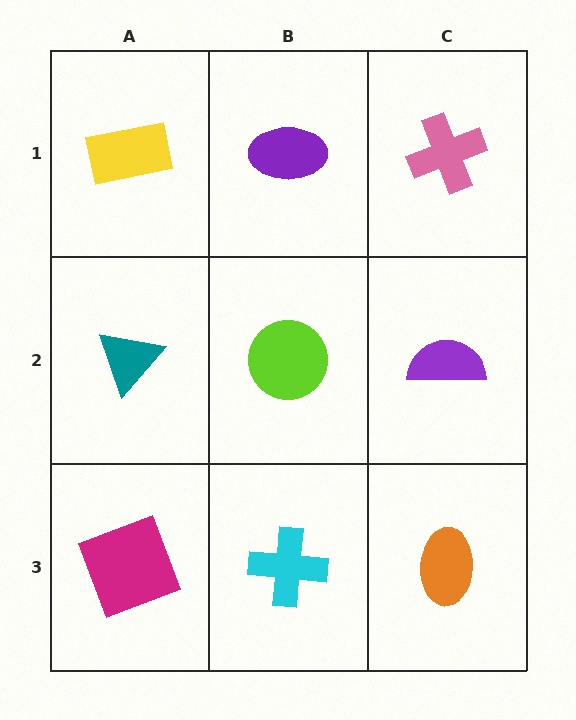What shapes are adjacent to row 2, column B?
A purple ellipse (row 1, column B), a cyan cross (row 3, column B), a teal triangle (row 2, column A), a purple semicircle (row 2, column C).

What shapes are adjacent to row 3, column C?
A purple semicircle (row 2, column C), a cyan cross (row 3, column B).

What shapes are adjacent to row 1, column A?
A teal triangle (row 2, column A), a purple ellipse (row 1, column B).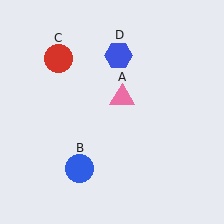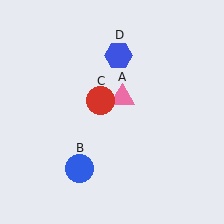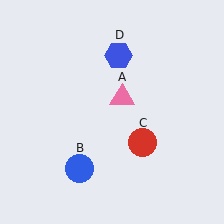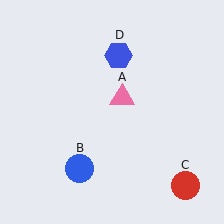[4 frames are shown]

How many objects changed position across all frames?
1 object changed position: red circle (object C).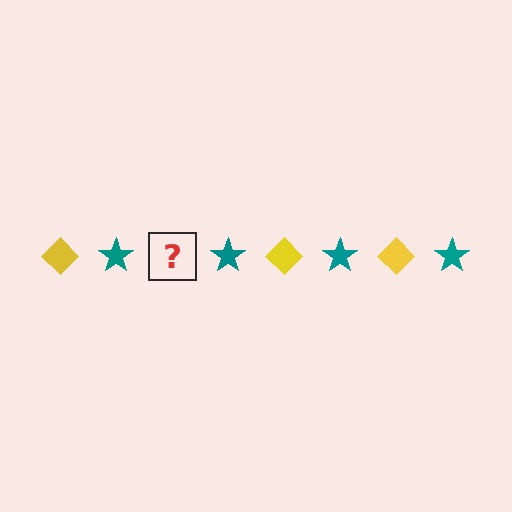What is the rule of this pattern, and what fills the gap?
The rule is that the pattern alternates between yellow diamond and teal star. The gap should be filled with a yellow diamond.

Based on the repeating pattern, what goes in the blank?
The blank should be a yellow diamond.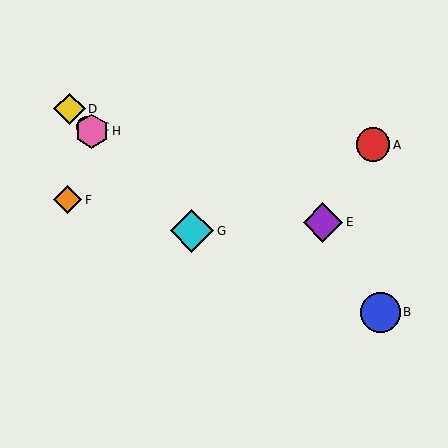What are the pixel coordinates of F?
Object F is at (68, 200).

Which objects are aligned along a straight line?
Objects C, D, G, H are aligned along a straight line.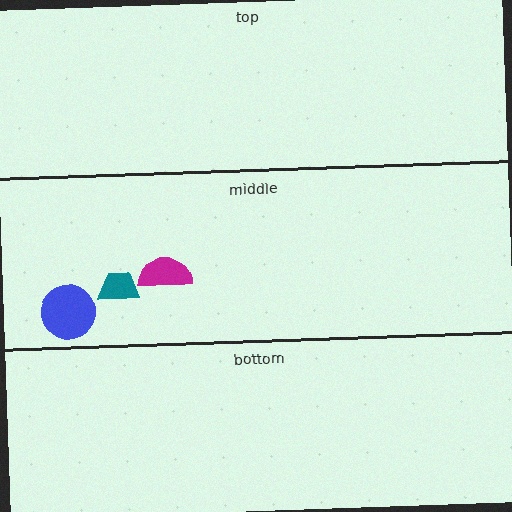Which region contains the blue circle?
The middle region.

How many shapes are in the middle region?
3.